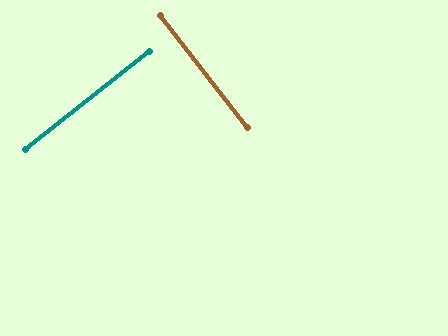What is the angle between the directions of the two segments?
Approximately 89 degrees.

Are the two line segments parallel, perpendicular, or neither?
Perpendicular — they meet at approximately 89°.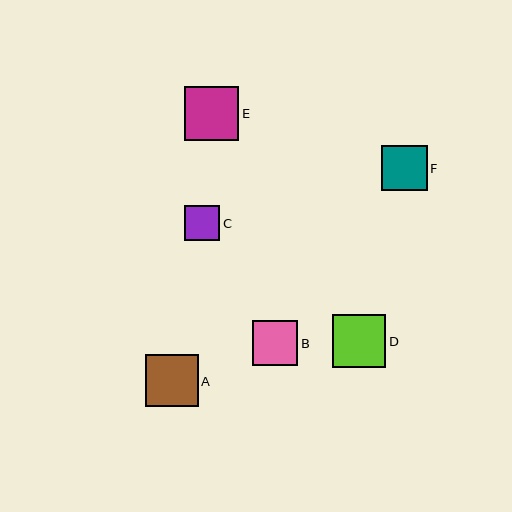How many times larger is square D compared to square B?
Square D is approximately 1.2 times the size of square B.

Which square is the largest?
Square E is the largest with a size of approximately 55 pixels.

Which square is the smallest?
Square C is the smallest with a size of approximately 35 pixels.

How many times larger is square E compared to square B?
Square E is approximately 1.2 times the size of square B.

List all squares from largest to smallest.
From largest to smallest: E, D, A, B, F, C.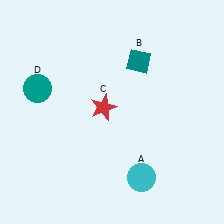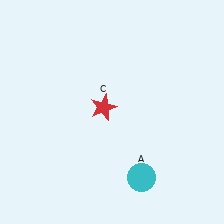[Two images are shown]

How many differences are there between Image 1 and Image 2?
There are 2 differences between the two images.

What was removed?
The teal diamond (B), the teal circle (D) were removed in Image 2.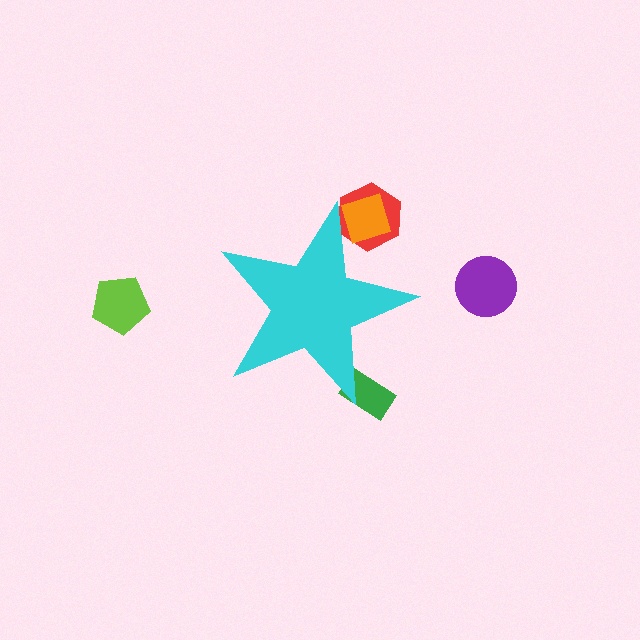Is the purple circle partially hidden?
No, the purple circle is fully visible.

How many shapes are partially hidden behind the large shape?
3 shapes are partially hidden.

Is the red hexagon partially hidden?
Yes, the red hexagon is partially hidden behind the cyan star.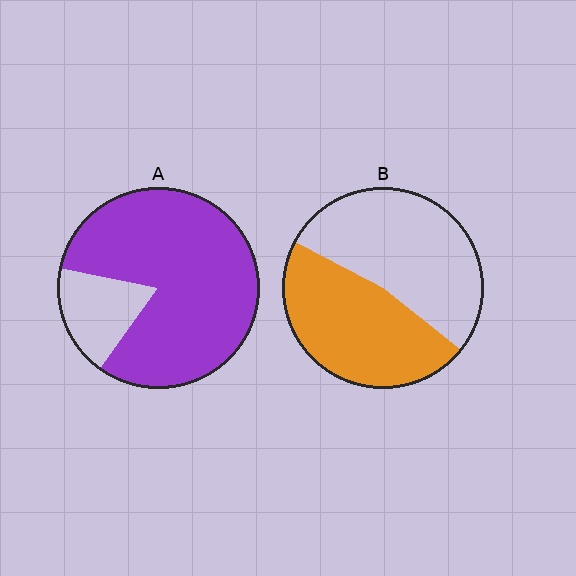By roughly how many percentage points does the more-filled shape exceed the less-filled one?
By roughly 35 percentage points (A over B).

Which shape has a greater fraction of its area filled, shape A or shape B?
Shape A.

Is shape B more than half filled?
Roughly half.